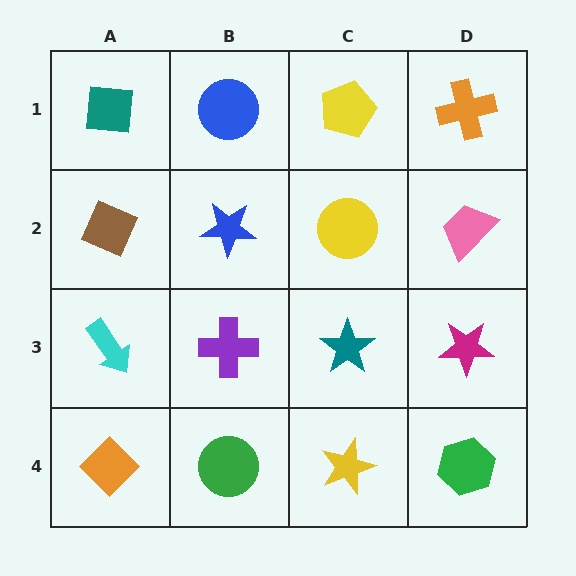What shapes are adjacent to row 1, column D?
A pink trapezoid (row 2, column D), a yellow pentagon (row 1, column C).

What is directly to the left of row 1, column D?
A yellow pentagon.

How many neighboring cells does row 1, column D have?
2.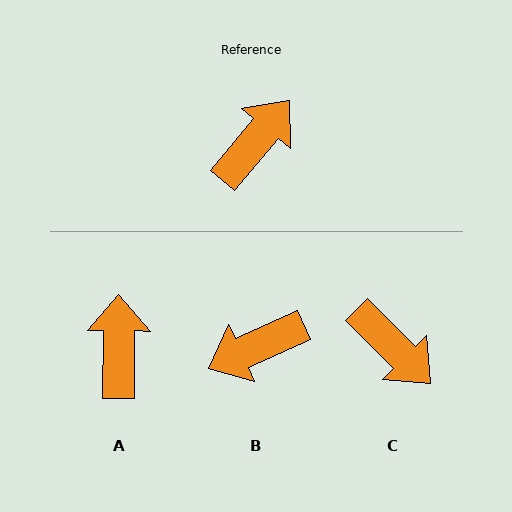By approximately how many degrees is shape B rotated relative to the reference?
Approximately 154 degrees counter-clockwise.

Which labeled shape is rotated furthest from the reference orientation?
B, about 154 degrees away.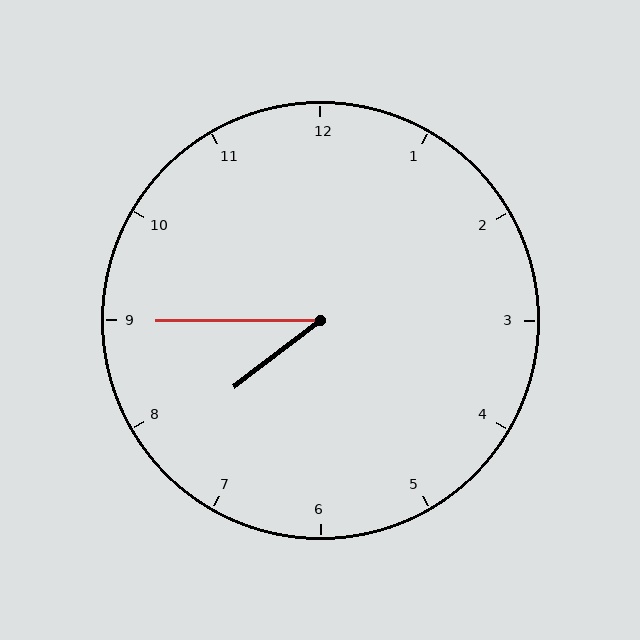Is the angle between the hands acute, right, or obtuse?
It is acute.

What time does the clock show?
7:45.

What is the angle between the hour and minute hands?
Approximately 38 degrees.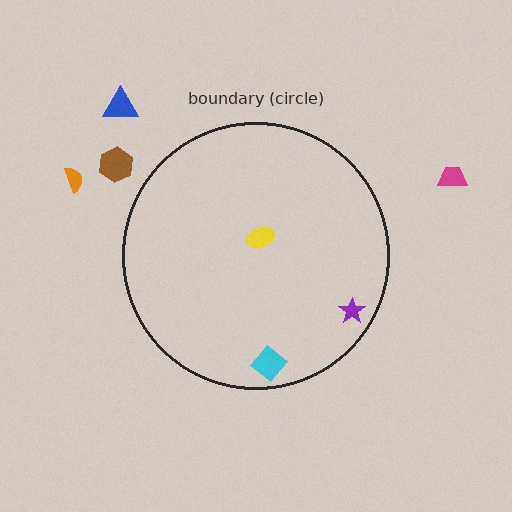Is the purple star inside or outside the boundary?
Inside.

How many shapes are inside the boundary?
3 inside, 4 outside.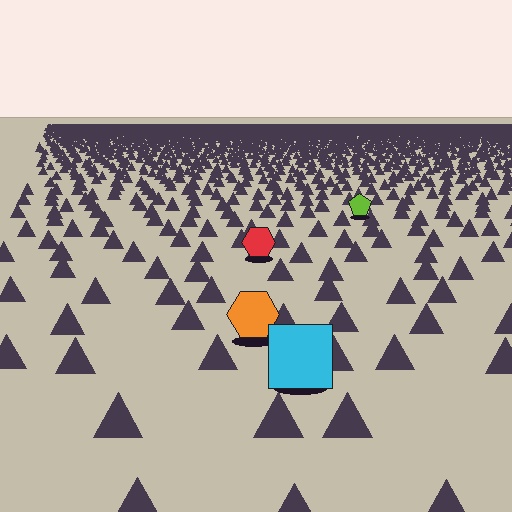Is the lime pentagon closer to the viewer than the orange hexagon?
No. The orange hexagon is closer — you can tell from the texture gradient: the ground texture is coarser near it.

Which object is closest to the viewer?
The cyan square is closest. The texture marks near it are larger and more spread out.